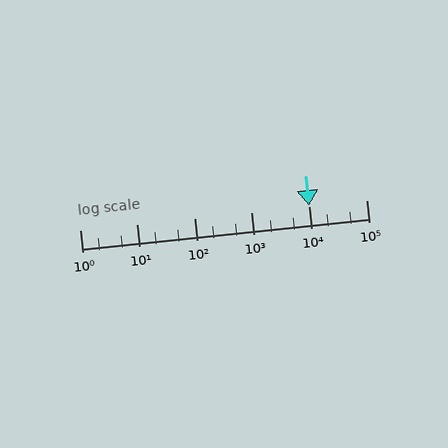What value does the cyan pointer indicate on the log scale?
The pointer indicates approximately 10000.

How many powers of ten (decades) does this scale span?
The scale spans 5 decades, from 1 to 100000.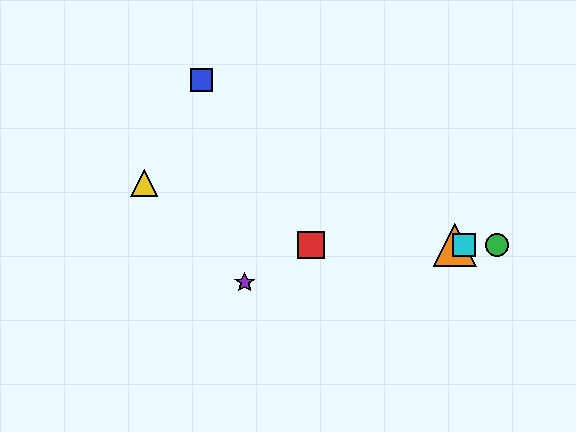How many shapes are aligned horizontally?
4 shapes (the red square, the green circle, the orange triangle, the cyan square) are aligned horizontally.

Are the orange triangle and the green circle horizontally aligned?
Yes, both are at y≈245.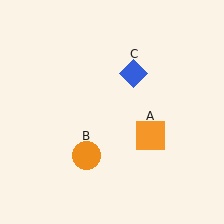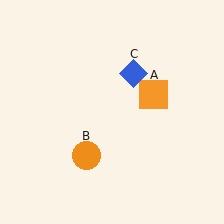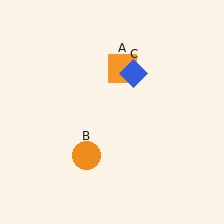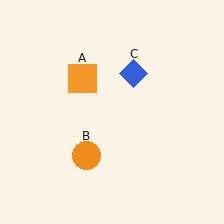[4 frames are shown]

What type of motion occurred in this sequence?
The orange square (object A) rotated counterclockwise around the center of the scene.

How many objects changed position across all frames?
1 object changed position: orange square (object A).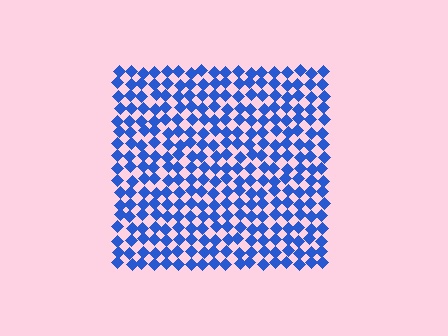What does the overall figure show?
The overall figure shows a square.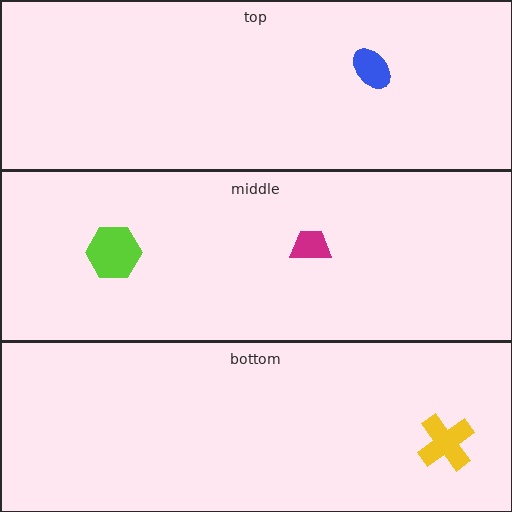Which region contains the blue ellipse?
The top region.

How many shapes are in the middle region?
2.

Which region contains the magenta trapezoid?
The middle region.